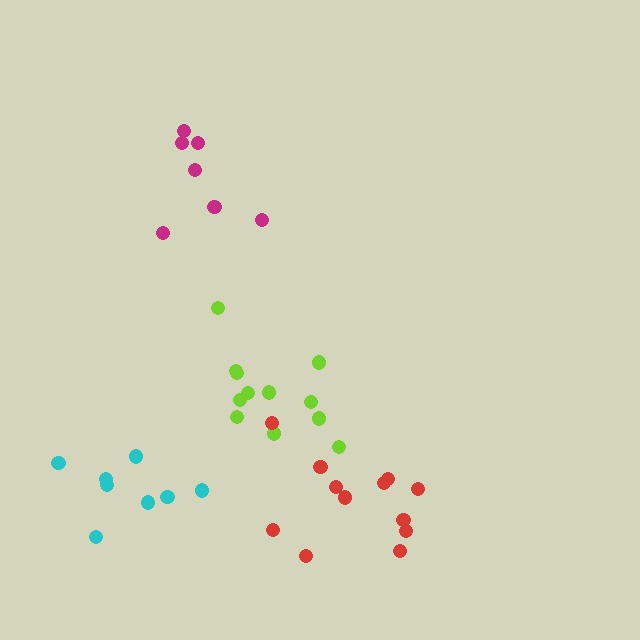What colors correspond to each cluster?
The clusters are colored: cyan, magenta, lime, red.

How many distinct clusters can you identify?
There are 4 distinct clusters.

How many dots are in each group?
Group 1: 8 dots, Group 2: 7 dots, Group 3: 12 dots, Group 4: 12 dots (39 total).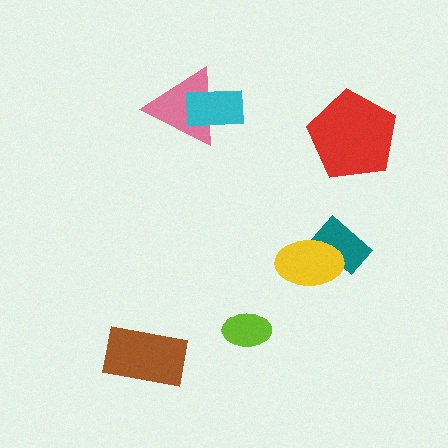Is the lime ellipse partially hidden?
No, no other shape covers it.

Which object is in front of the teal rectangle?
The yellow ellipse is in front of the teal rectangle.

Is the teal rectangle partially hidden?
Yes, it is partially covered by another shape.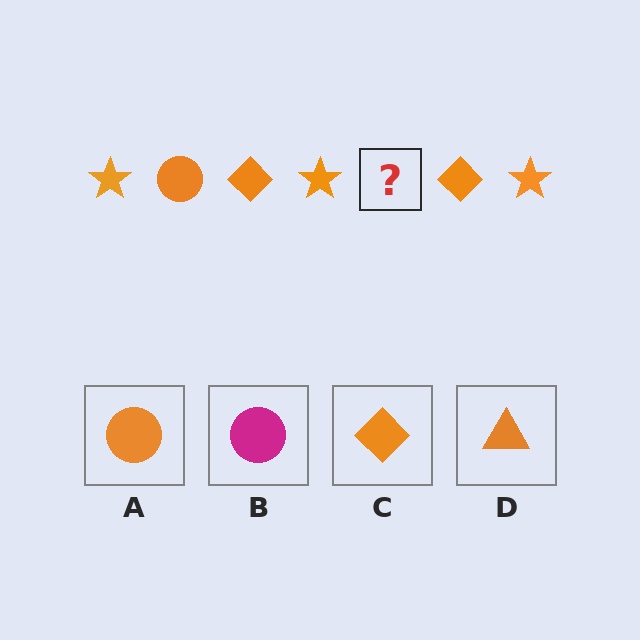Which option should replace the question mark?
Option A.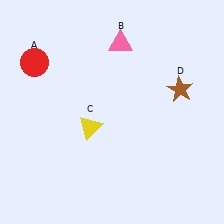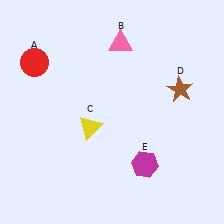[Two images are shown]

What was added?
A magenta hexagon (E) was added in Image 2.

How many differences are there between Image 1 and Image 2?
There is 1 difference between the two images.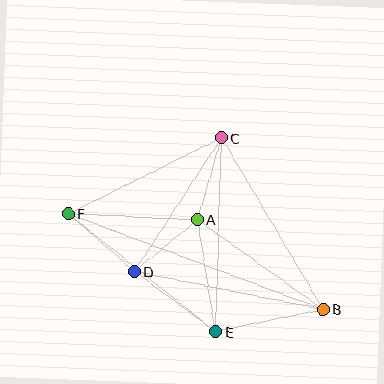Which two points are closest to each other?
Points A and D are closest to each other.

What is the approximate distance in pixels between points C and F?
The distance between C and F is approximately 171 pixels.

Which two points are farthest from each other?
Points B and F are farthest from each other.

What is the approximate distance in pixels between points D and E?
The distance between D and E is approximately 101 pixels.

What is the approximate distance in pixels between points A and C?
The distance between A and C is approximately 85 pixels.